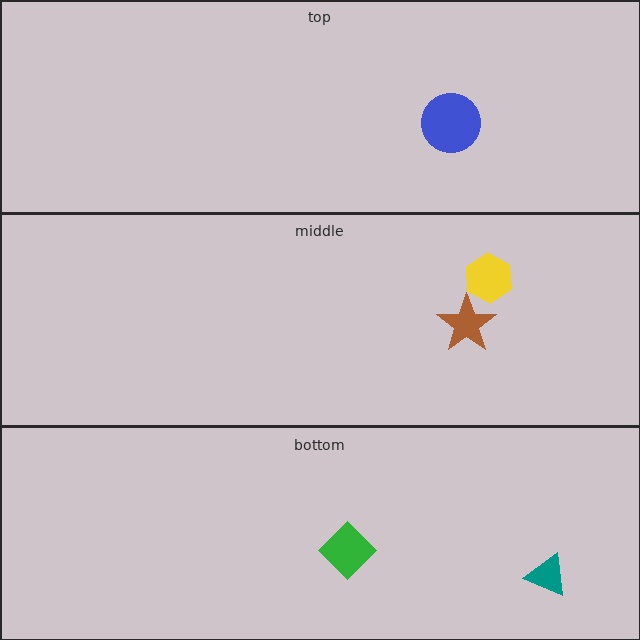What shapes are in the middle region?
The yellow hexagon, the brown star.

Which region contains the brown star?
The middle region.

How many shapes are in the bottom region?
2.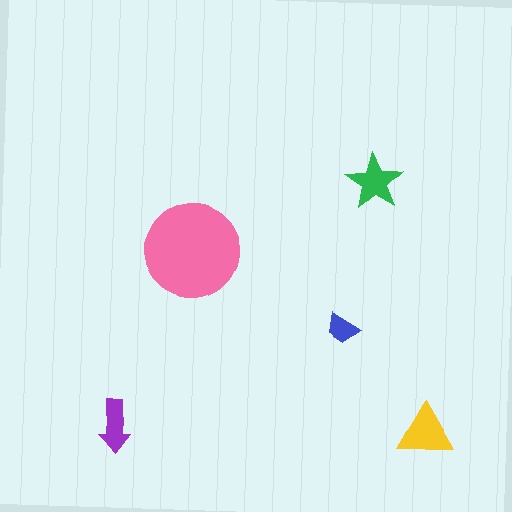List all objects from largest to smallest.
The pink circle, the yellow triangle, the green star, the purple arrow, the blue trapezoid.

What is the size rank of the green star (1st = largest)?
3rd.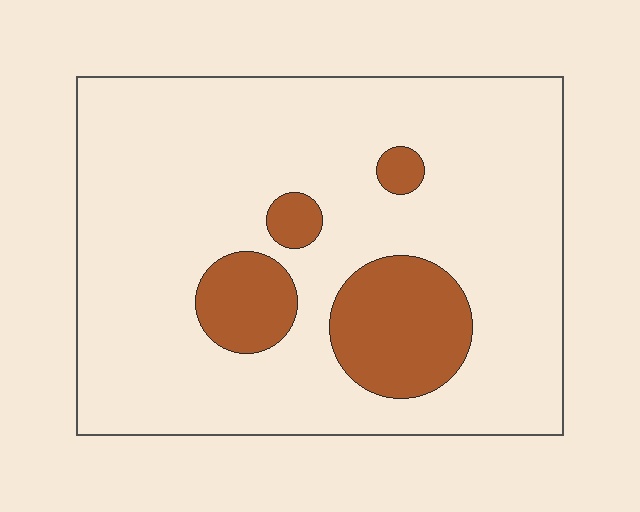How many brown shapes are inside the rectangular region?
4.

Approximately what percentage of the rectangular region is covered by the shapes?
Approximately 15%.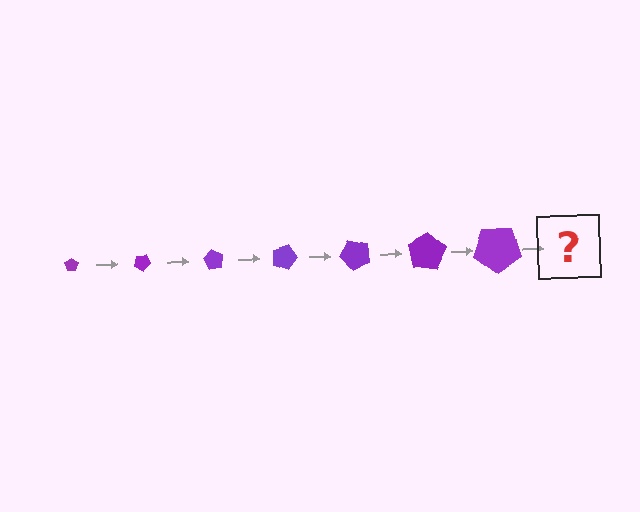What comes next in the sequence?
The next element should be a pentagon, larger than the previous one and rotated 210 degrees from the start.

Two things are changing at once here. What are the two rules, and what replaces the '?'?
The two rules are that the pentagon grows larger each step and it rotates 30 degrees each step. The '?' should be a pentagon, larger than the previous one and rotated 210 degrees from the start.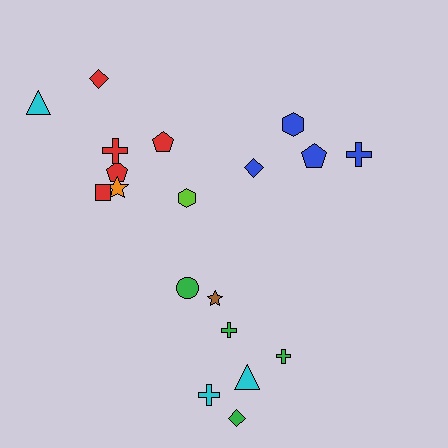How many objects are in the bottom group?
There are 7 objects.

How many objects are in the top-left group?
There are 8 objects.